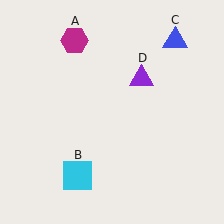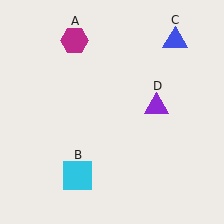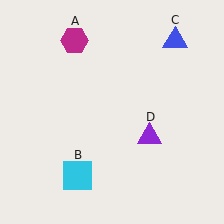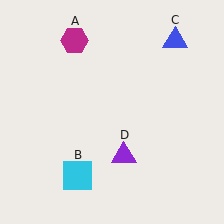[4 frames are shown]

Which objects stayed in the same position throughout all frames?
Magenta hexagon (object A) and cyan square (object B) and blue triangle (object C) remained stationary.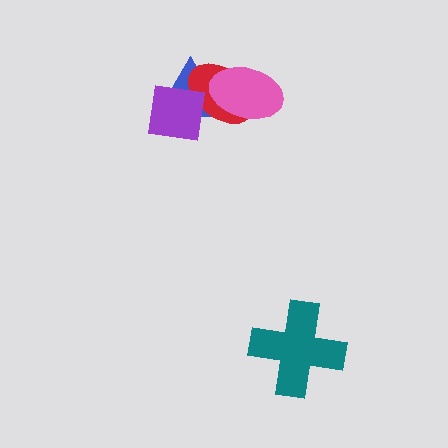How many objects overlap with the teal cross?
0 objects overlap with the teal cross.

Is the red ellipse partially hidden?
Yes, it is partially covered by another shape.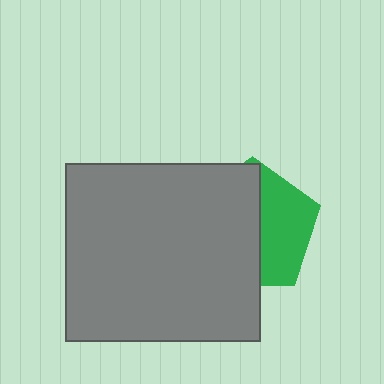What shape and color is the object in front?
The object in front is a gray rectangle.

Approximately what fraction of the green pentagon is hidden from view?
Roughly 59% of the green pentagon is hidden behind the gray rectangle.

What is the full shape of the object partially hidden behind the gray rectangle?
The partially hidden object is a green pentagon.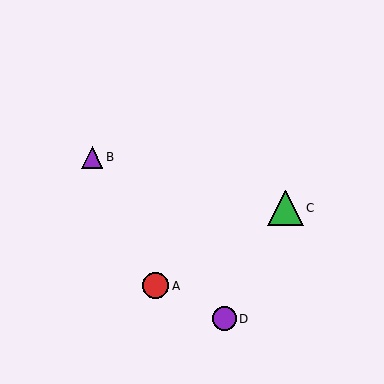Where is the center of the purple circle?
The center of the purple circle is at (224, 319).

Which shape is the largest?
The green triangle (labeled C) is the largest.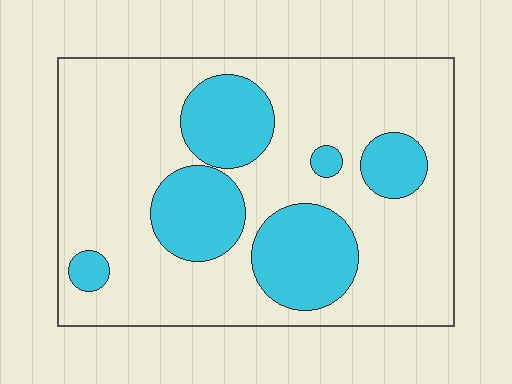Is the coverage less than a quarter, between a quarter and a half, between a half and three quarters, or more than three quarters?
Between a quarter and a half.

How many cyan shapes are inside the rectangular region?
6.